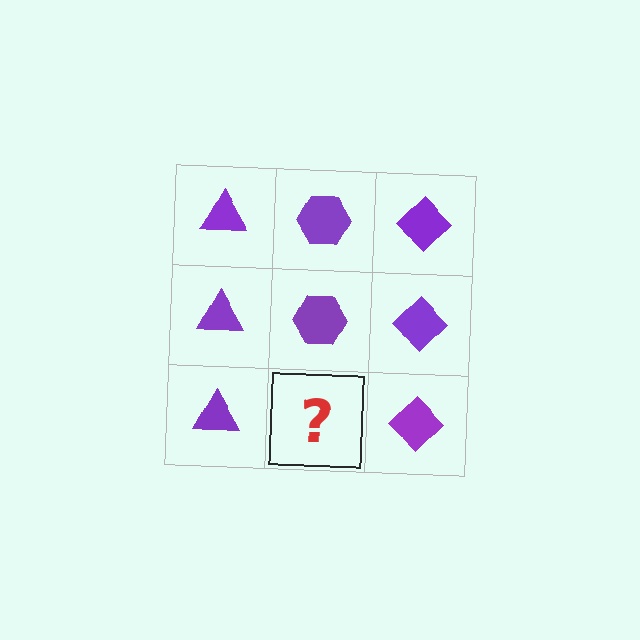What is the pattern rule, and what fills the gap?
The rule is that each column has a consistent shape. The gap should be filled with a purple hexagon.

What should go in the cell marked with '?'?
The missing cell should contain a purple hexagon.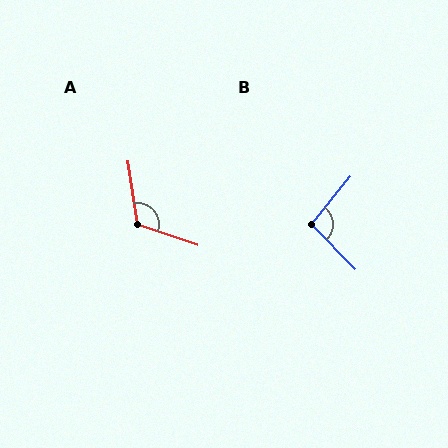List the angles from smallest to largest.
B (96°), A (117°).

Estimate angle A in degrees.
Approximately 117 degrees.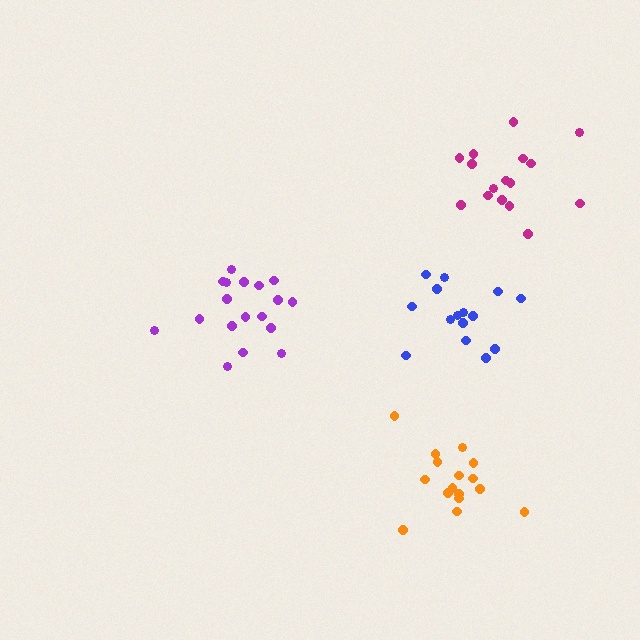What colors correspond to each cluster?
The clusters are colored: purple, blue, magenta, orange.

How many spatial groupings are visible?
There are 4 spatial groupings.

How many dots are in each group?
Group 1: 18 dots, Group 2: 15 dots, Group 3: 16 dots, Group 4: 16 dots (65 total).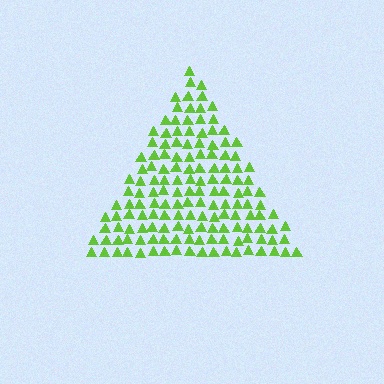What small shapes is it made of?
It is made of small triangles.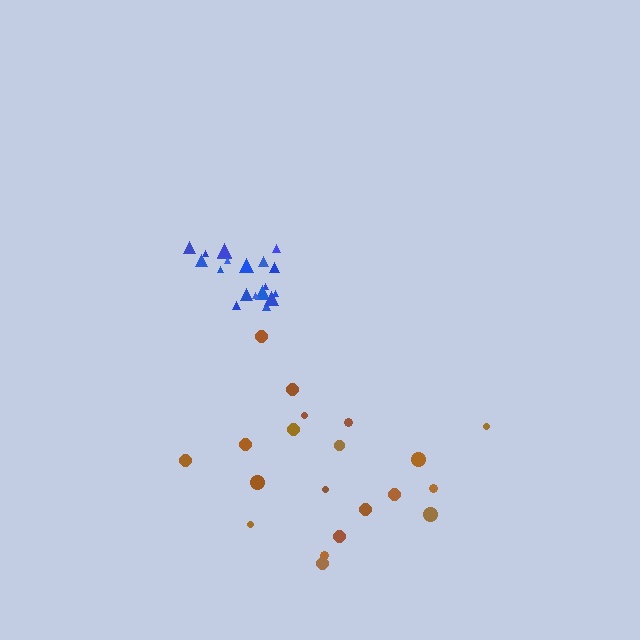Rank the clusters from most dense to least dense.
blue, brown.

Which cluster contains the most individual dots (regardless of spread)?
Brown (20).